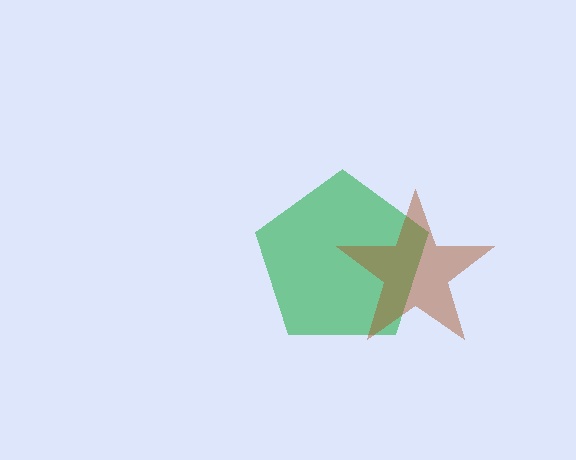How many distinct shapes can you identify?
There are 2 distinct shapes: a green pentagon, a brown star.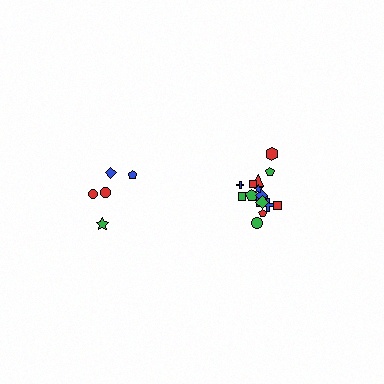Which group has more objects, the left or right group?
The right group.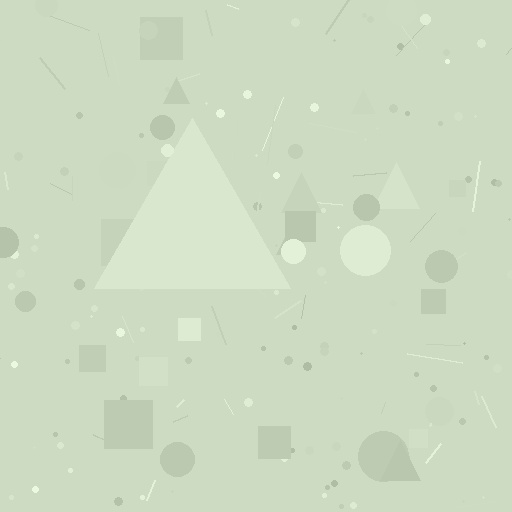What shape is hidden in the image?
A triangle is hidden in the image.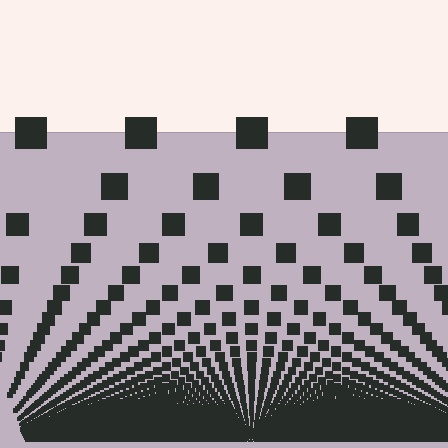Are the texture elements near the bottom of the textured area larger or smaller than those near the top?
Smaller. The gradient is inverted — elements near the bottom are smaller and denser.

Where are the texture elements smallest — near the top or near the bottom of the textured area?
Near the bottom.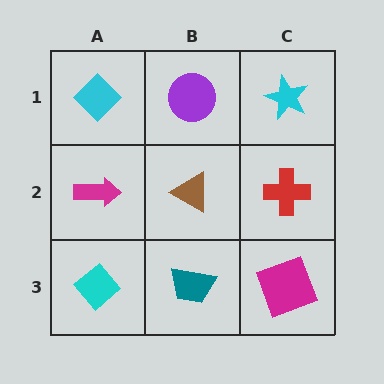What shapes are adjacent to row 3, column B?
A brown triangle (row 2, column B), a cyan diamond (row 3, column A), a magenta square (row 3, column C).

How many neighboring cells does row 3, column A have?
2.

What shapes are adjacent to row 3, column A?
A magenta arrow (row 2, column A), a teal trapezoid (row 3, column B).